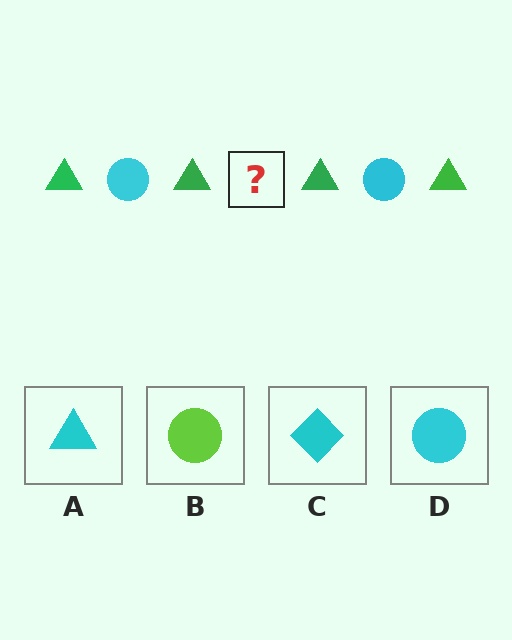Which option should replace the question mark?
Option D.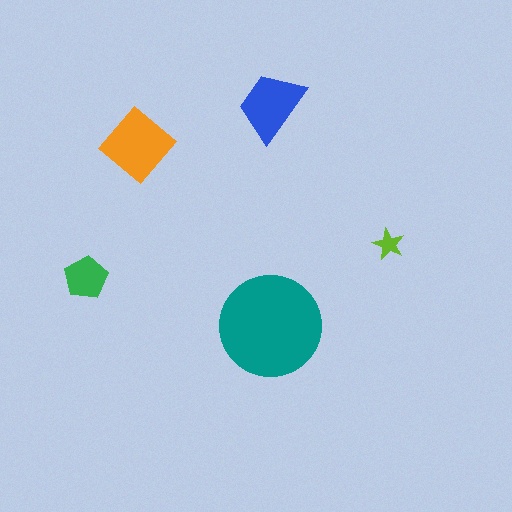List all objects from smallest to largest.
The lime star, the green pentagon, the blue trapezoid, the orange diamond, the teal circle.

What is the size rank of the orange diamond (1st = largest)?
2nd.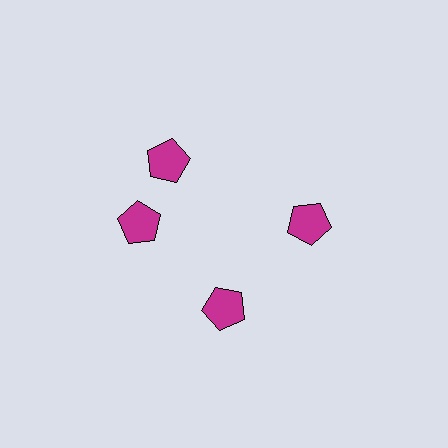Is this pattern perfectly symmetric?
No. The 4 magenta pentagons are arranged in a ring, but one element near the 12 o'clock position is rotated out of alignment along the ring, breaking the 4-fold rotational symmetry.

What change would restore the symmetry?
The symmetry would be restored by rotating it back into even spacing with its neighbors so that all 4 pentagons sit at equal angles and equal distance from the center.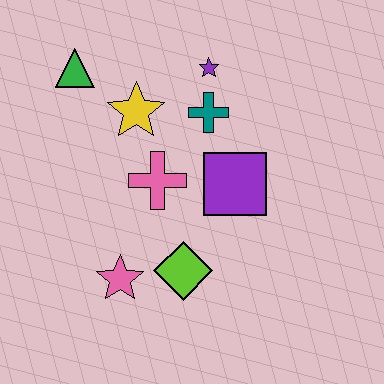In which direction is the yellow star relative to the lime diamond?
The yellow star is above the lime diamond.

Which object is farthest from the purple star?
The pink star is farthest from the purple star.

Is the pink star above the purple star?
No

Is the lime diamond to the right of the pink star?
Yes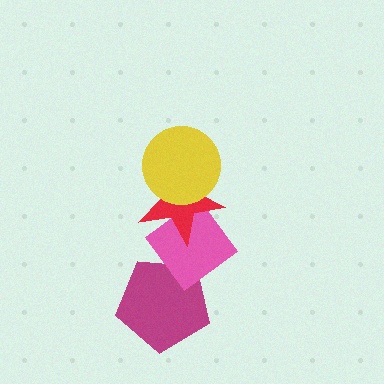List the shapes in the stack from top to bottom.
From top to bottom: the yellow circle, the red star, the pink diamond, the magenta pentagon.